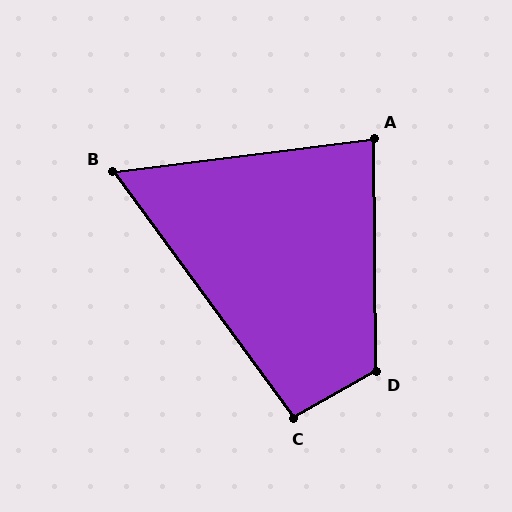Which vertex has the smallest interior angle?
B, at approximately 61 degrees.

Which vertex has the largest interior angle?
D, at approximately 119 degrees.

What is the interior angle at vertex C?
Approximately 97 degrees (obtuse).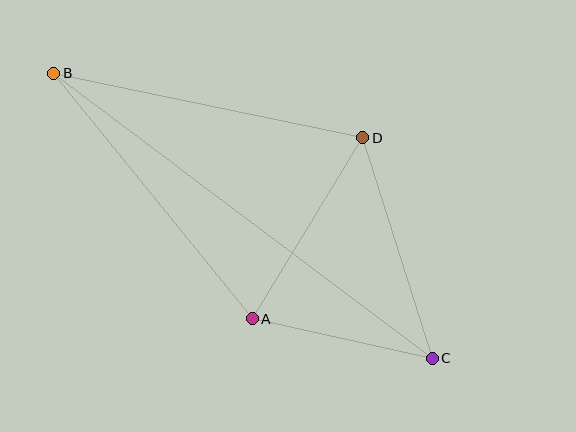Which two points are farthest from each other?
Points B and C are farthest from each other.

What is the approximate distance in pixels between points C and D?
The distance between C and D is approximately 231 pixels.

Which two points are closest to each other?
Points A and C are closest to each other.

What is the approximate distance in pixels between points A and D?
The distance between A and D is approximately 212 pixels.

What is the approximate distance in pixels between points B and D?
The distance between B and D is approximately 316 pixels.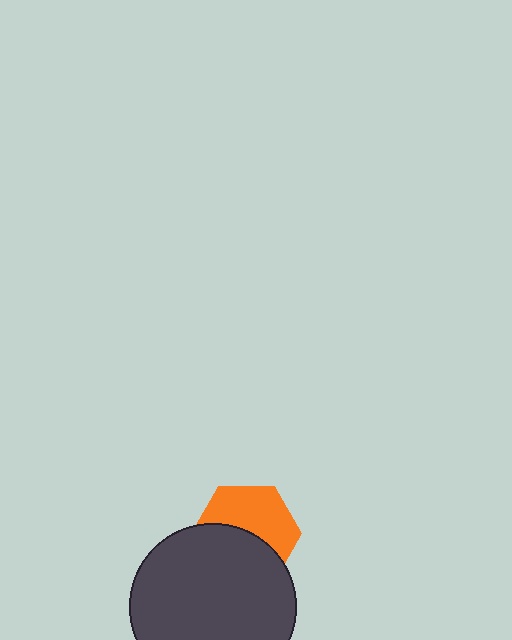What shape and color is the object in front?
The object in front is a dark gray circle.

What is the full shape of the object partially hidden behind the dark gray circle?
The partially hidden object is an orange hexagon.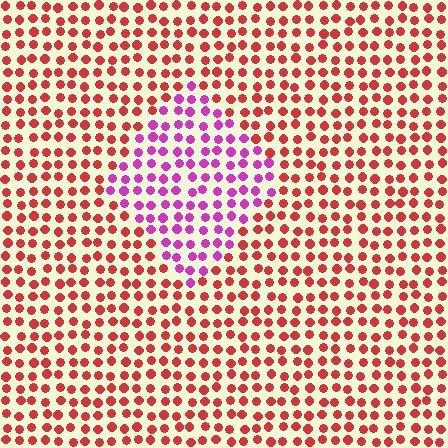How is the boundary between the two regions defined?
The boundary is defined purely by a slight shift in hue (about 51 degrees). Spacing, size, and orientation are identical on both sides.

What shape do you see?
I see a diamond.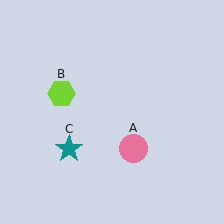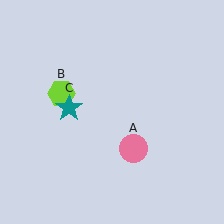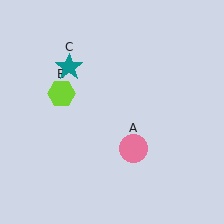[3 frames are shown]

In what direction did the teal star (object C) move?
The teal star (object C) moved up.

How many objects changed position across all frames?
1 object changed position: teal star (object C).